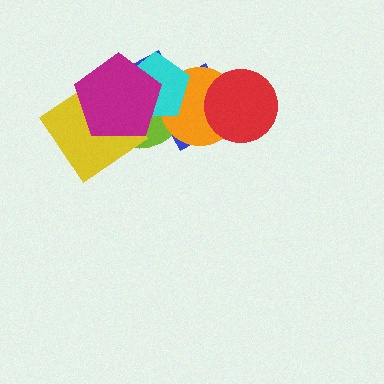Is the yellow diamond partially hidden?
Yes, it is partially covered by another shape.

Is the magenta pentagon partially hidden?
No, no other shape covers it.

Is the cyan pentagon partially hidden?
Yes, it is partially covered by another shape.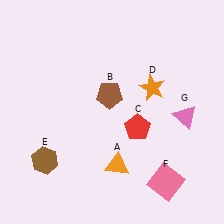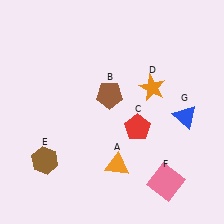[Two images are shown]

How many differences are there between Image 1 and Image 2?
There is 1 difference between the two images.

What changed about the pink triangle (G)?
In Image 1, G is pink. In Image 2, it changed to blue.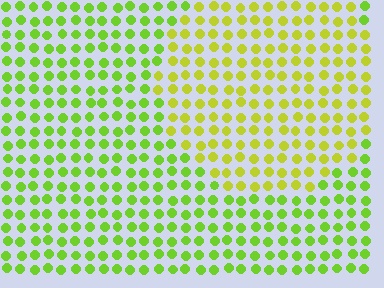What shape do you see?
I see a circle.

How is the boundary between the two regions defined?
The boundary is defined purely by a slight shift in hue (about 28 degrees). Spacing, size, and orientation are identical on both sides.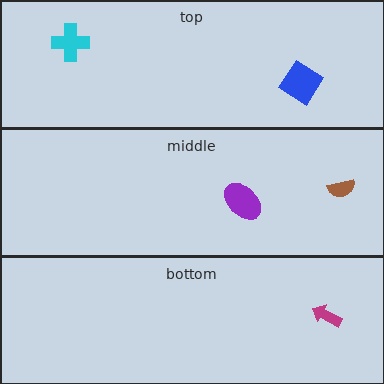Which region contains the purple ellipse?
The middle region.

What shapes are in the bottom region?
The magenta arrow.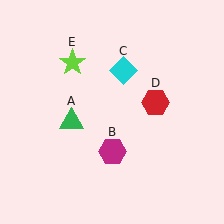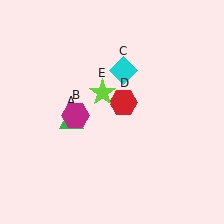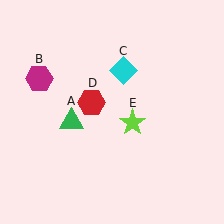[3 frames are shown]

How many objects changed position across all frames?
3 objects changed position: magenta hexagon (object B), red hexagon (object D), lime star (object E).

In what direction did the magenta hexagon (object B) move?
The magenta hexagon (object B) moved up and to the left.